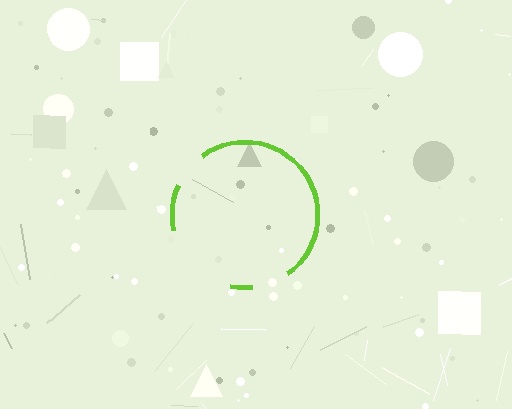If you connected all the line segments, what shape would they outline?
They would outline a circle.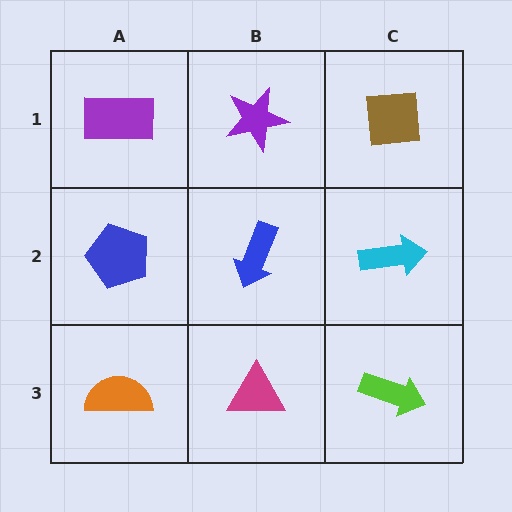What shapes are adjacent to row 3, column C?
A cyan arrow (row 2, column C), a magenta triangle (row 3, column B).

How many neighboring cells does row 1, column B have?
3.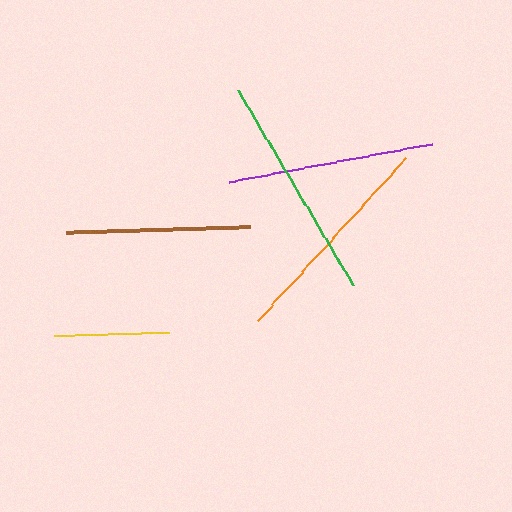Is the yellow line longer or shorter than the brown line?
The brown line is longer than the yellow line.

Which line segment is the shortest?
The yellow line is the shortest at approximately 116 pixels.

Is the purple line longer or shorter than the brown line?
The purple line is longer than the brown line.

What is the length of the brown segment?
The brown segment is approximately 184 pixels long.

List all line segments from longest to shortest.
From longest to shortest: green, orange, purple, brown, yellow.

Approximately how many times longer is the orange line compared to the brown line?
The orange line is approximately 1.2 times the length of the brown line.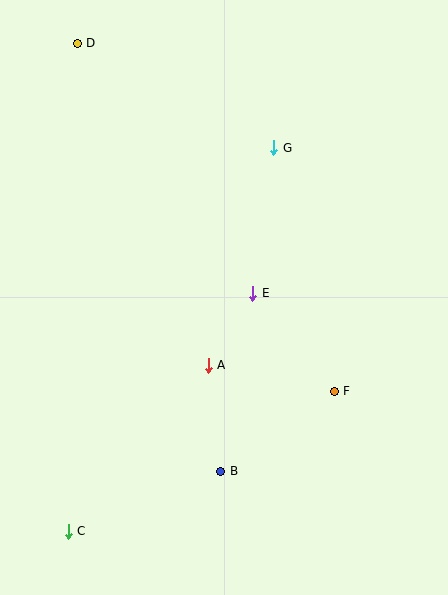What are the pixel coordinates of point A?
Point A is at (208, 365).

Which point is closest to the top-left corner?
Point D is closest to the top-left corner.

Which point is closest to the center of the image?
Point E at (253, 293) is closest to the center.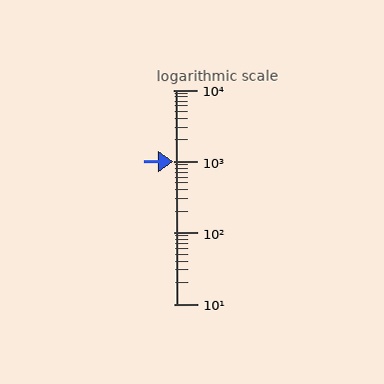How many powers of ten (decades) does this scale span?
The scale spans 3 decades, from 10 to 10000.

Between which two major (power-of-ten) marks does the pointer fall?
The pointer is between 100 and 1000.